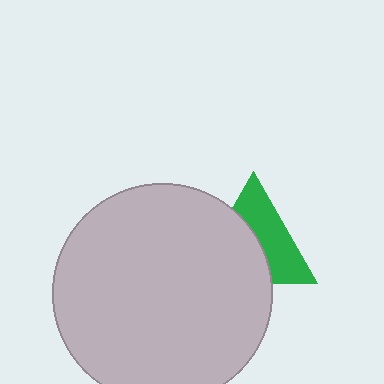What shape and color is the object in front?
The object in front is a light gray circle.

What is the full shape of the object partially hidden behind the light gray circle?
The partially hidden object is a green triangle.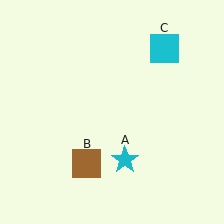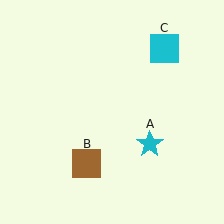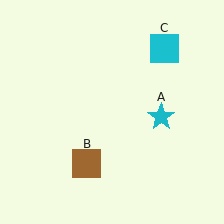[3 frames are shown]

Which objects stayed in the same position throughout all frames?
Brown square (object B) and cyan square (object C) remained stationary.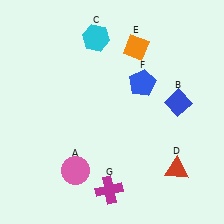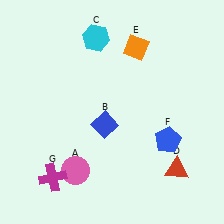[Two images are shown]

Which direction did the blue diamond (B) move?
The blue diamond (B) moved left.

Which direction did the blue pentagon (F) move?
The blue pentagon (F) moved down.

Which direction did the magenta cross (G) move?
The magenta cross (G) moved left.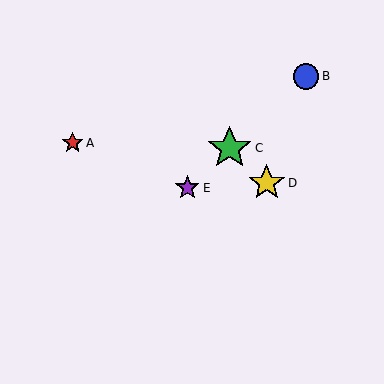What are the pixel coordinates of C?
Object C is at (230, 148).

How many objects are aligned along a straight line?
3 objects (B, C, E) are aligned along a straight line.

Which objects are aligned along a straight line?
Objects B, C, E are aligned along a straight line.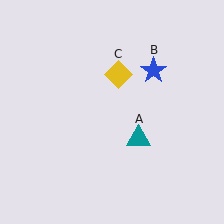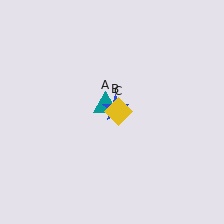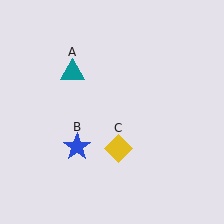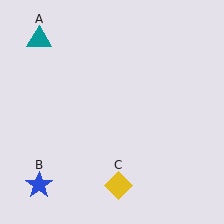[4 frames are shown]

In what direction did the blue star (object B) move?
The blue star (object B) moved down and to the left.